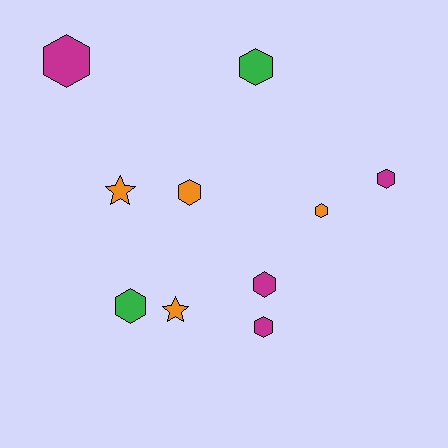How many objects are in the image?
There are 10 objects.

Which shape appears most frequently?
Hexagon, with 8 objects.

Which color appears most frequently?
Magenta, with 4 objects.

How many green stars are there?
There are no green stars.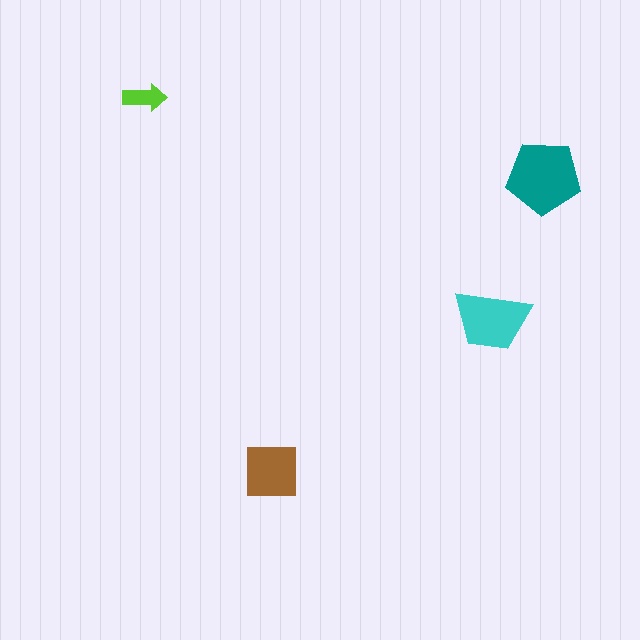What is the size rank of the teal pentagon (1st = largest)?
1st.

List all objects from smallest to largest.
The lime arrow, the brown square, the cyan trapezoid, the teal pentagon.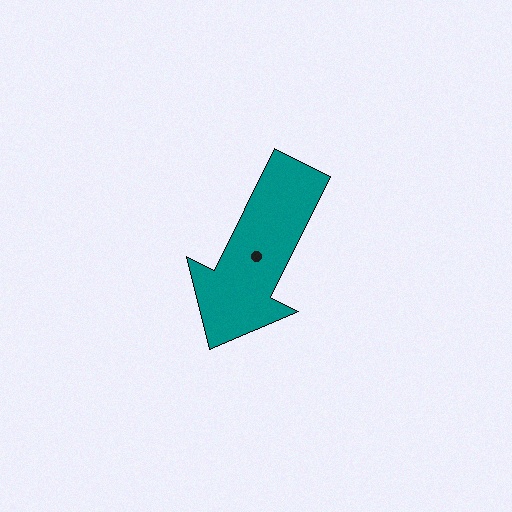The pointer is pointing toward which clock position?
Roughly 7 o'clock.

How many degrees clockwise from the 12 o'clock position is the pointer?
Approximately 206 degrees.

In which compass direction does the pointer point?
Southwest.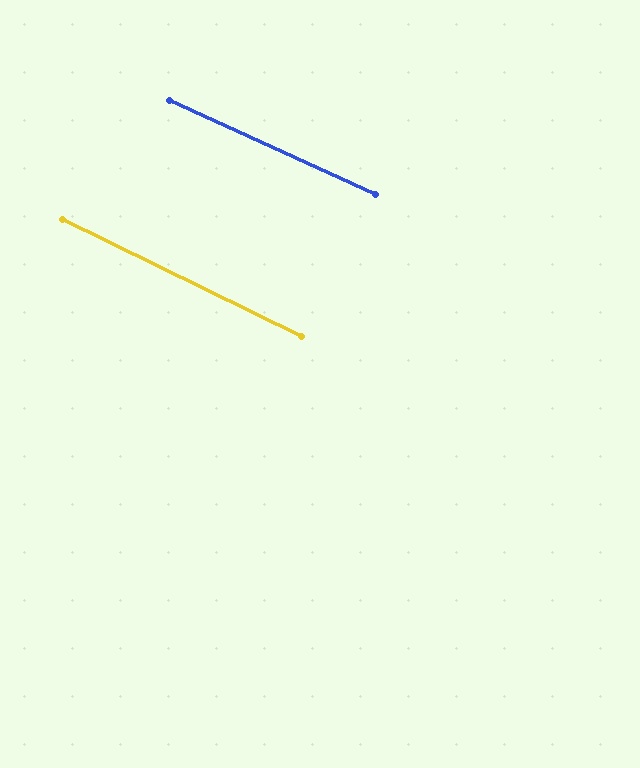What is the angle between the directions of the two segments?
Approximately 2 degrees.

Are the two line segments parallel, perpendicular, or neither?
Parallel — their directions differ by only 1.5°.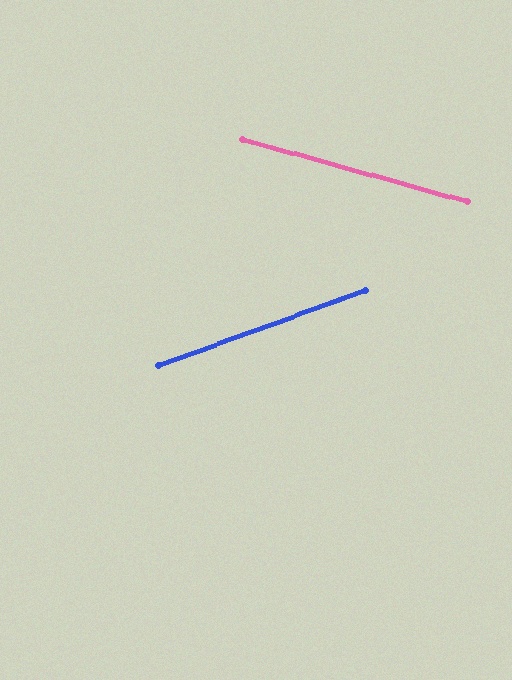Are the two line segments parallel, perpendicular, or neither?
Neither parallel nor perpendicular — they differ by about 36°.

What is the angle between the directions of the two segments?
Approximately 36 degrees.